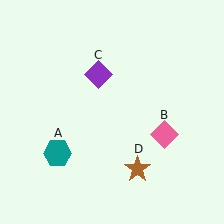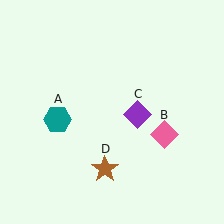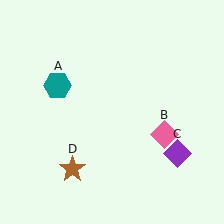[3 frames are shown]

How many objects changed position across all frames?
3 objects changed position: teal hexagon (object A), purple diamond (object C), brown star (object D).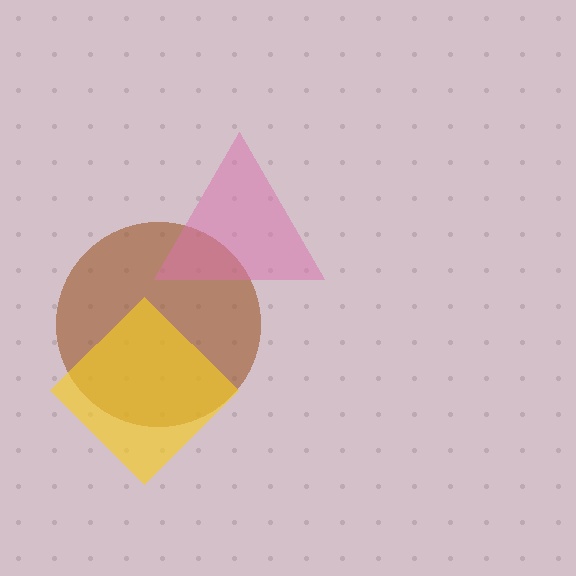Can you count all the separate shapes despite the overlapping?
Yes, there are 3 separate shapes.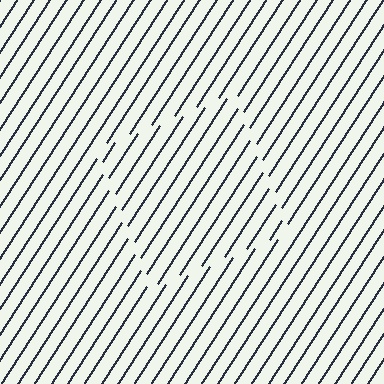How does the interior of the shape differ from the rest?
The interior of the shape contains the same grating, shifted by half a period — the contour is defined by the phase discontinuity where line-ends from the inner and outer gratings abut.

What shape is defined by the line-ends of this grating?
An illusory square. The interior of the shape contains the same grating, shifted by half a period — the contour is defined by the phase discontinuity where line-ends from the inner and outer gratings abut.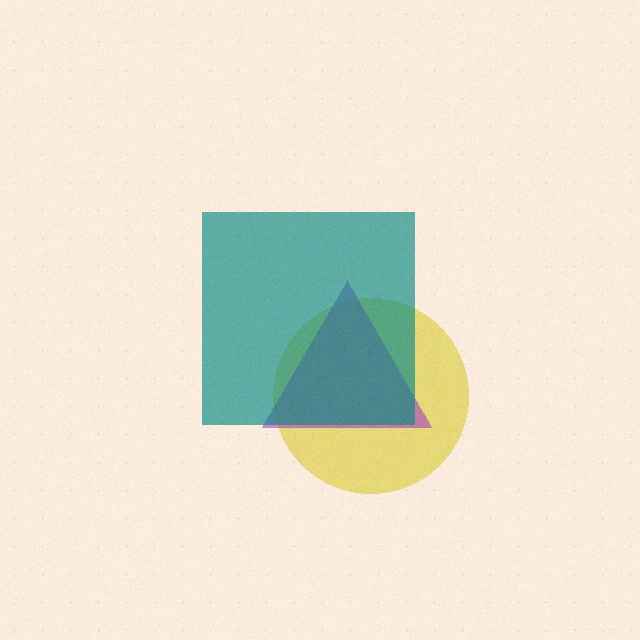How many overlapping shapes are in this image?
There are 3 overlapping shapes in the image.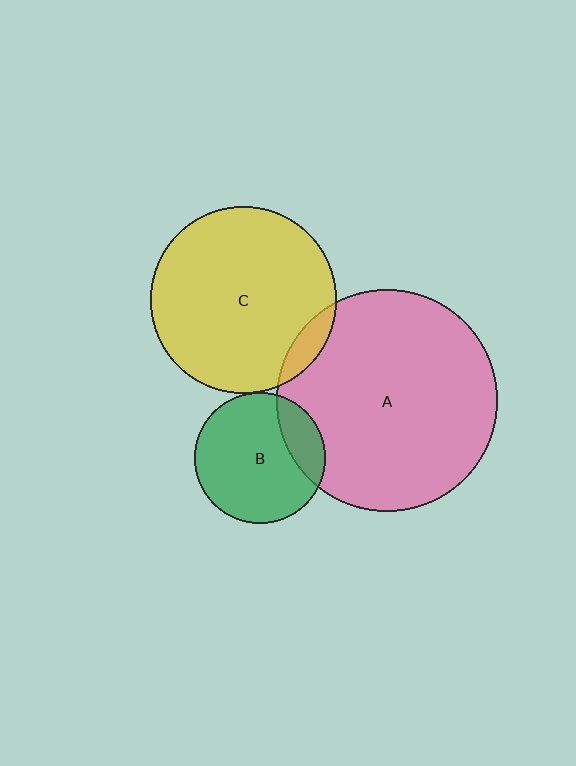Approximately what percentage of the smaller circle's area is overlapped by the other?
Approximately 5%.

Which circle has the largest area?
Circle A (pink).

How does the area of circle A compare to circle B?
Approximately 2.9 times.